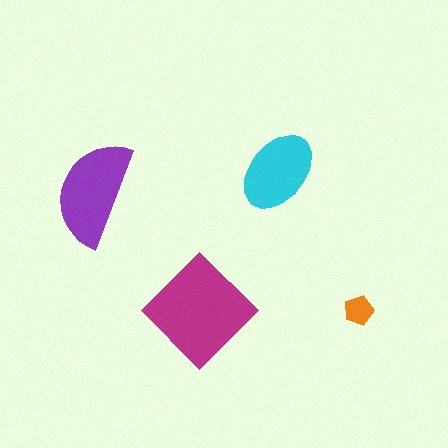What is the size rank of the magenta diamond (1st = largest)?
1st.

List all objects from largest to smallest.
The magenta diamond, the purple semicircle, the cyan ellipse, the orange pentagon.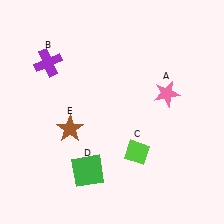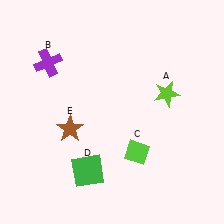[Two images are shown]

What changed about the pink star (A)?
In Image 1, A is pink. In Image 2, it changed to lime.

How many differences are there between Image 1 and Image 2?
There is 1 difference between the two images.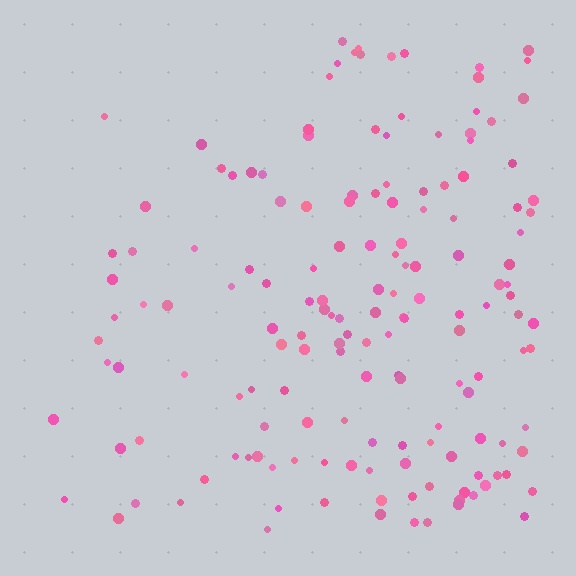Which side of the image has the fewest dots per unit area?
The left.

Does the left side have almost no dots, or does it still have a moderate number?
Still a moderate number, just noticeably fewer than the right.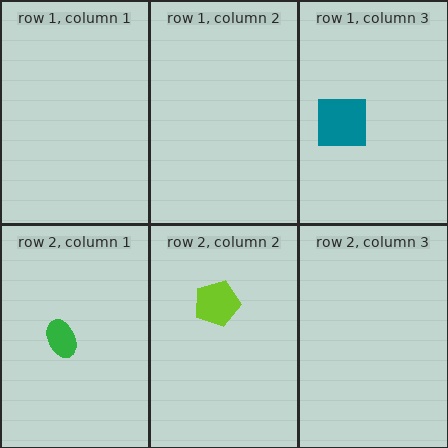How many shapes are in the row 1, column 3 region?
1.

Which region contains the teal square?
The row 1, column 3 region.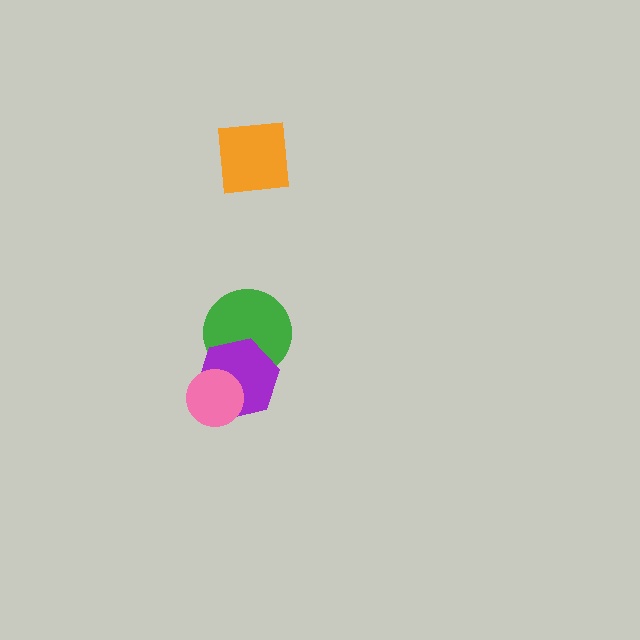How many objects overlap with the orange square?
0 objects overlap with the orange square.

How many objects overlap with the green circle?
1 object overlaps with the green circle.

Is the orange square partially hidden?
No, no other shape covers it.